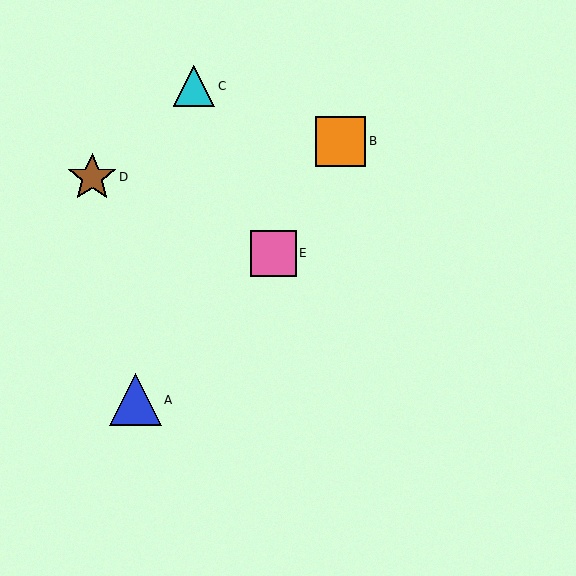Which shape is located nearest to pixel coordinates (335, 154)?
The orange square (labeled B) at (341, 141) is nearest to that location.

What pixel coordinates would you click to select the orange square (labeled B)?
Click at (341, 141) to select the orange square B.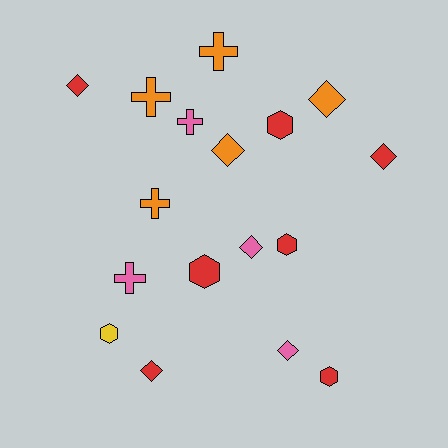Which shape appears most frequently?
Diamond, with 7 objects.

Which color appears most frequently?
Red, with 7 objects.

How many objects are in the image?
There are 17 objects.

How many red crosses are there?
There are no red crosses.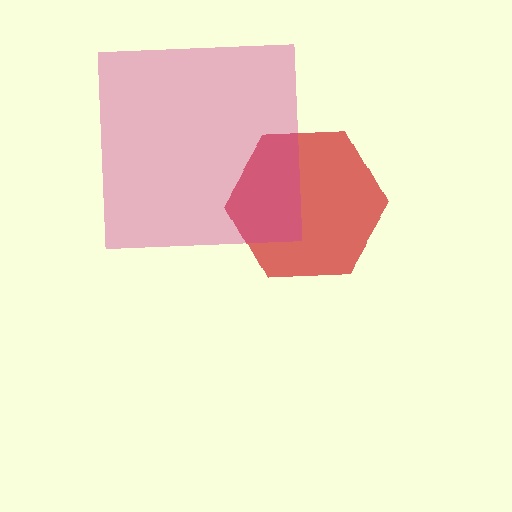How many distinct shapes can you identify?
There are 2 distinct shapes: a red hexagon, a magenta square.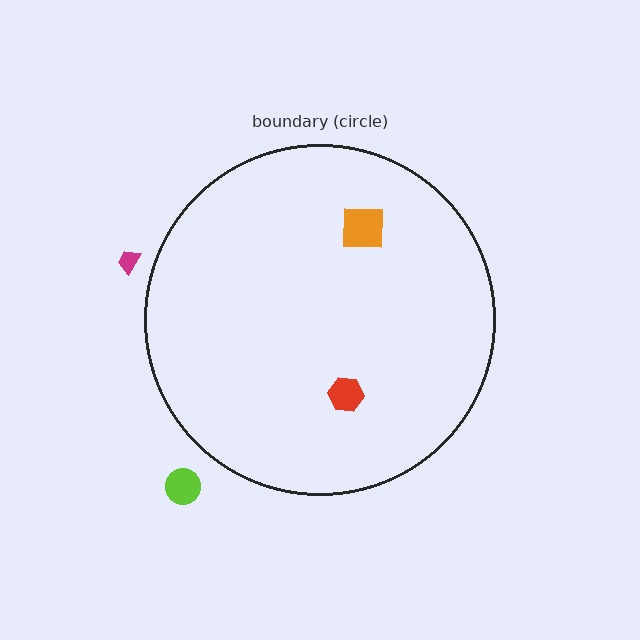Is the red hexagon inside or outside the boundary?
Inside.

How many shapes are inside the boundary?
2 inside, 2 outside.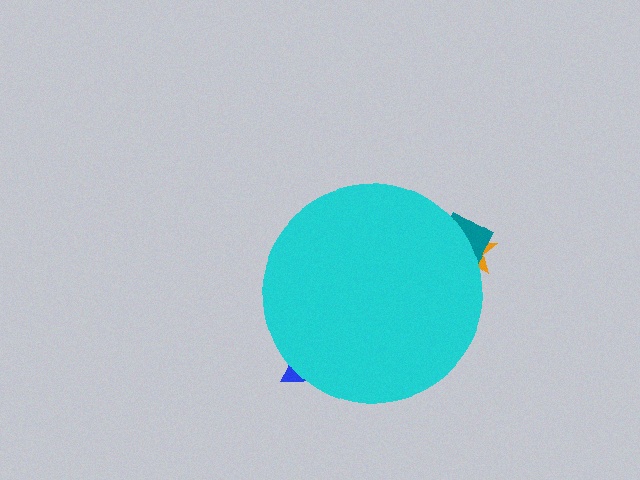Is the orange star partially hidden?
Yes, the orange star is partially hidden behind the cyan circle.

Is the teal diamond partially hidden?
Yes, the teal diamond is partially hidden behind the cyan circle.